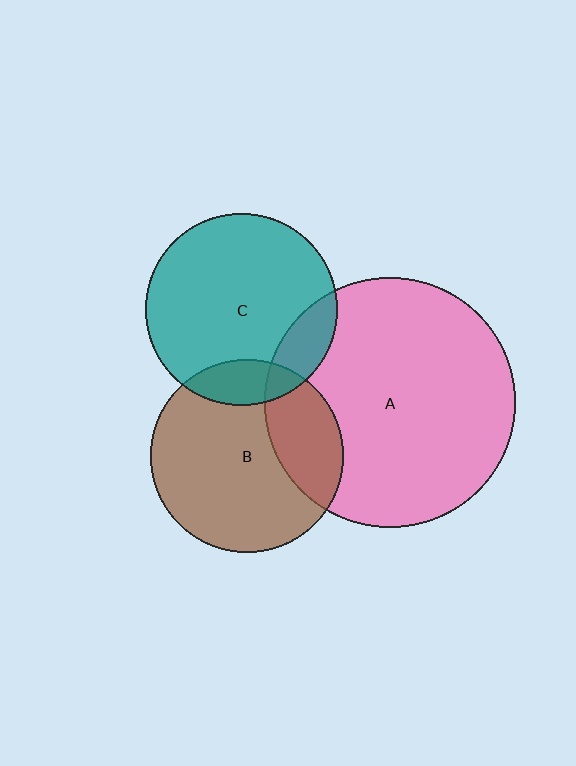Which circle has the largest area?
Circle A (pink).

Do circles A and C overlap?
Yes.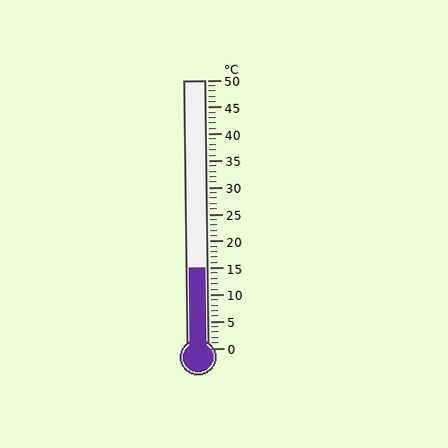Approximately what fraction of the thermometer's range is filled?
The thermometer is filled to approximately 30% of its range.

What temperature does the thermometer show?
The thermometer shows approximately 15°C.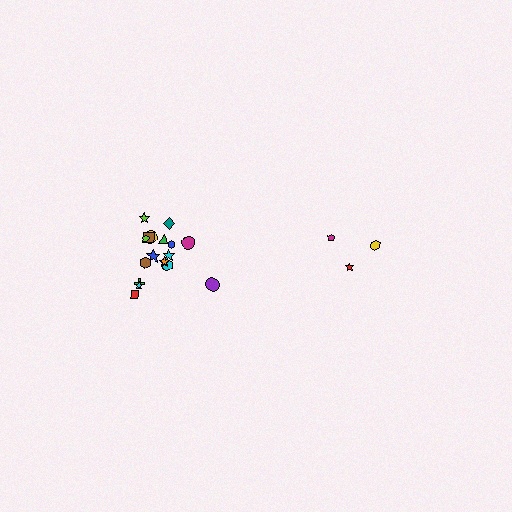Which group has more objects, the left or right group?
The left group.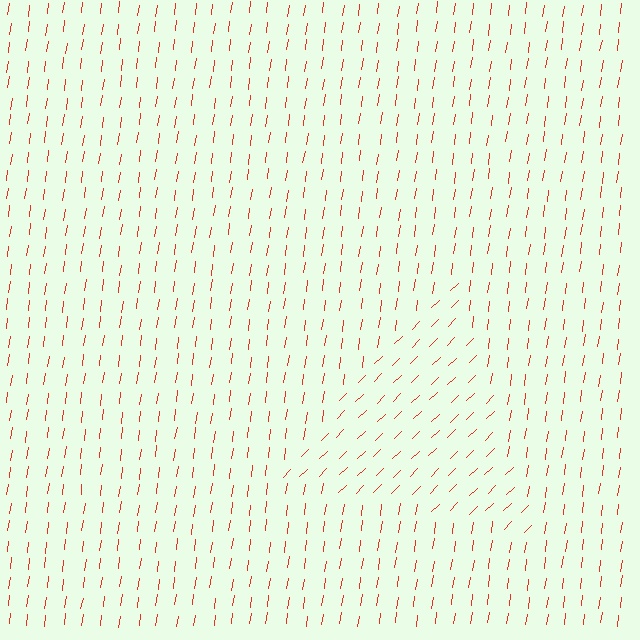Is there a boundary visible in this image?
Yes, there is a texture boundary formed by a change in line orientation.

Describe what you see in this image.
The image is filled with small red line segments. A triangle region in the image has lines oriented differently from the surrounding lines, creating a visible texture boundary.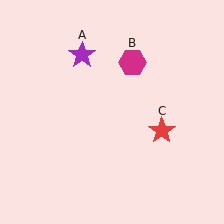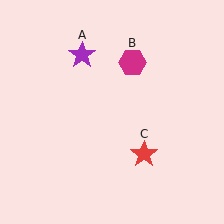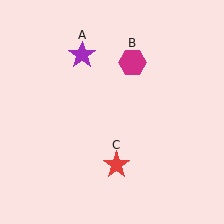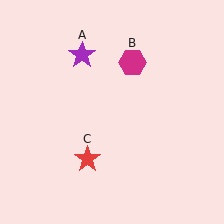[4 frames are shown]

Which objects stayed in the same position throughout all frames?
Purple star (object A) and magenta hexagon (object B) remained stationary.